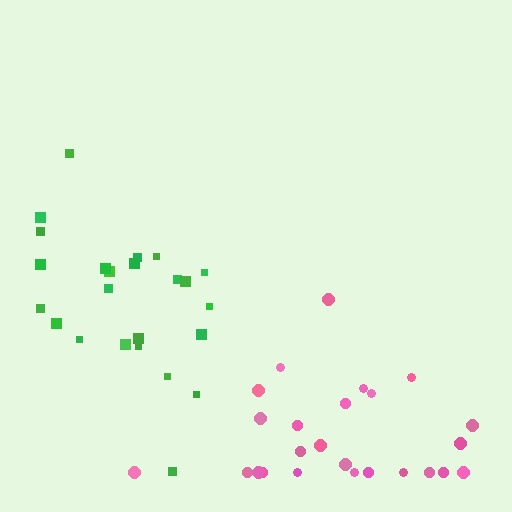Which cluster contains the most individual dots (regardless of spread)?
Pink (25).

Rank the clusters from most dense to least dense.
pink, green.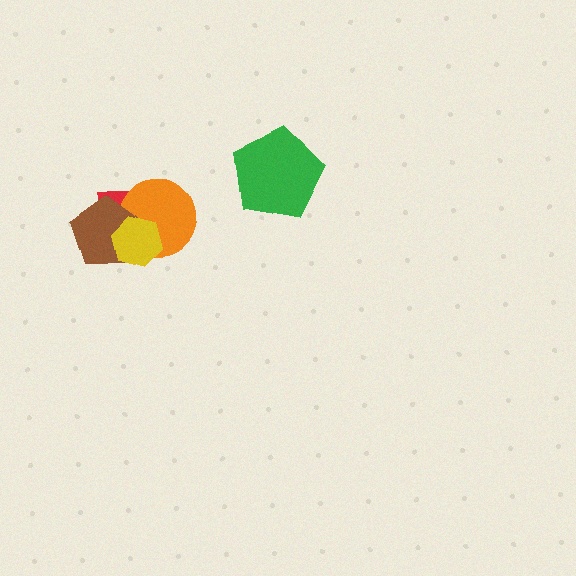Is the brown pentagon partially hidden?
Yes, it is partially covered by another shape.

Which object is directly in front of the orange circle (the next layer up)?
The brown pentagon is directly in front of the orange circle.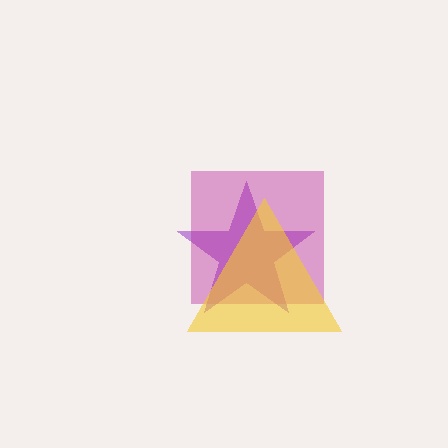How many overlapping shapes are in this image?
There are 3 overlapping shapes in the image.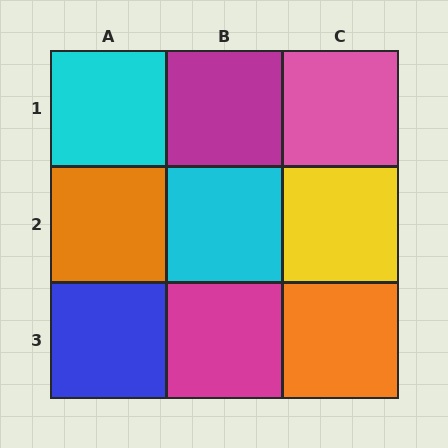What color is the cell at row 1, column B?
Magenta.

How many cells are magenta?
2 cells are magenta.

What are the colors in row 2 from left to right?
Orange, cyan, yellow.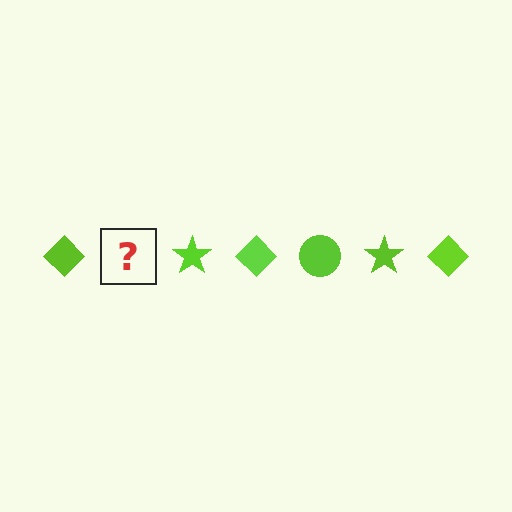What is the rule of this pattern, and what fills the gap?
The rule is that the pattern cycles through diamond, circle, star shapes in lime. The gap should be filled with a lime circle.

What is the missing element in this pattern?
The missing element is a lime circle.